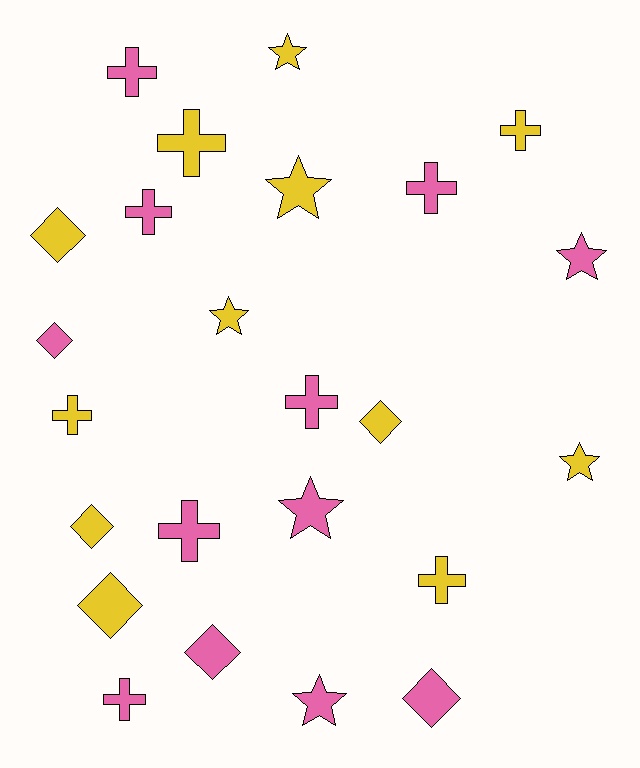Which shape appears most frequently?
Cross, with 10 objects.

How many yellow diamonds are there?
There are 4 yellow diamonds.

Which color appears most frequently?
Yellow, with 12 objects.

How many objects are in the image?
There are 24 objects.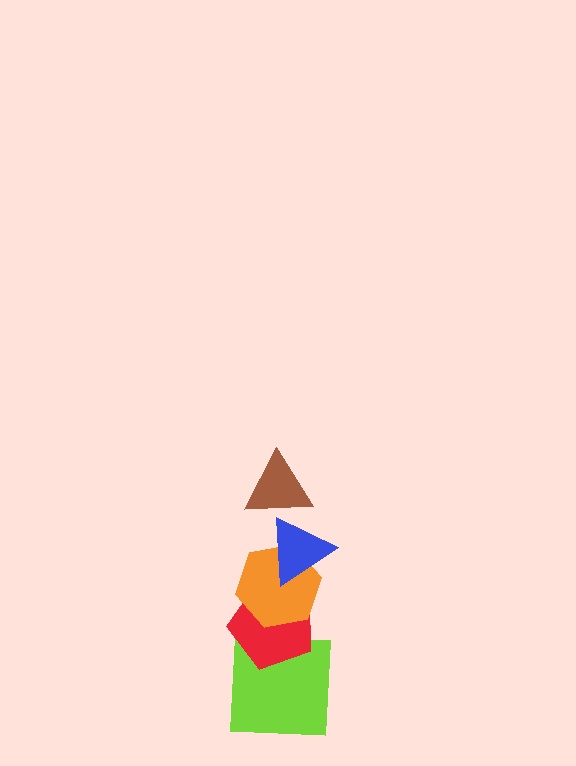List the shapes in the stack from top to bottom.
From top to bottom: the brown triangle, the blue triangle, the orange hexagon, the red pentagon, the lime square.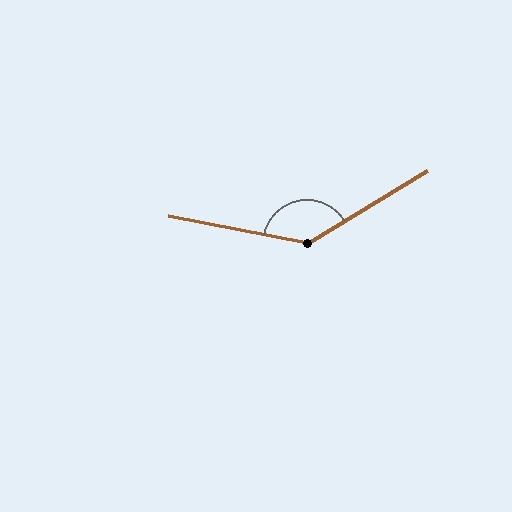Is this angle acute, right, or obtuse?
It is obtuse.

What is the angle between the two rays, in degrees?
Approximately 138 degrees.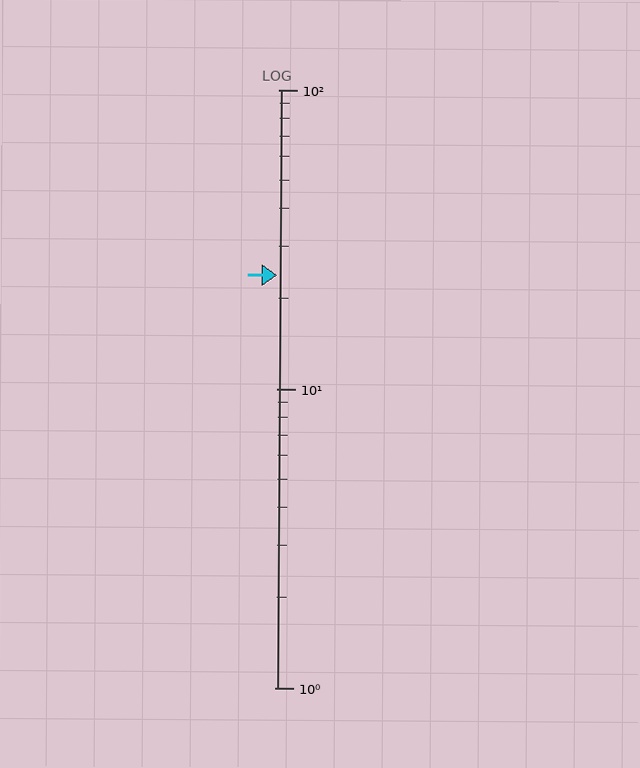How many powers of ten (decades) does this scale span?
The scale spans 2 decades, from 1 to 100.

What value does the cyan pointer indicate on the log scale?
The pointer indicates approximately 24.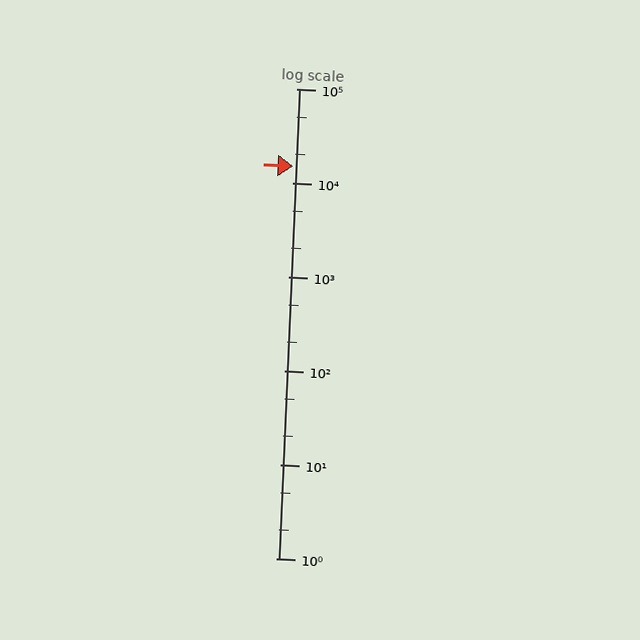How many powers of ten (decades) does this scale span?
The scale spans 5 decades, from 1 to 100000.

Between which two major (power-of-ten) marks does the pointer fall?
The pointer is between 10000 and 100000.